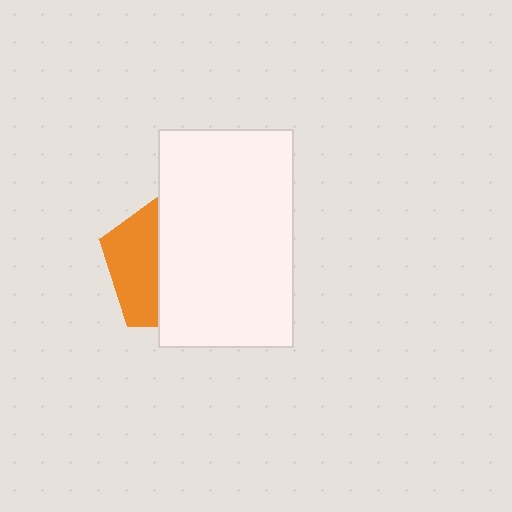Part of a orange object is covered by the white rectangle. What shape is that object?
It is a pentagon.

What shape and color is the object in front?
The object in front is a white rectangle.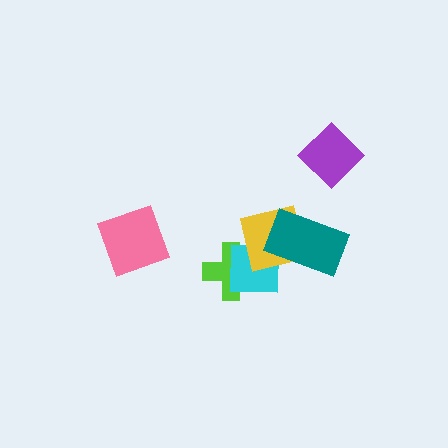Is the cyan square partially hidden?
Yes, it is partially covered by another shape.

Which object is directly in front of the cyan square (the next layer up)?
The yellow square is directly in front of the cyan square.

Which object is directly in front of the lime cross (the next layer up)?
The cyan square is directly in front of the lime cross.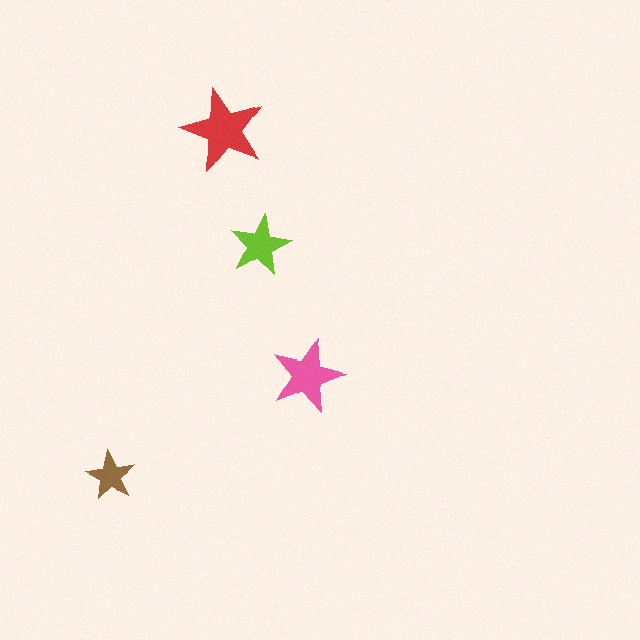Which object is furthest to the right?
The pink star is rightmost.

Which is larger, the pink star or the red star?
The red one.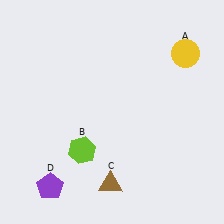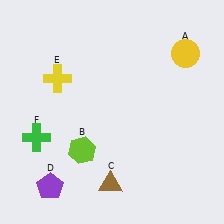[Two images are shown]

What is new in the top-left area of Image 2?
A yellow cross (E) was added in the top-left area of Image 2.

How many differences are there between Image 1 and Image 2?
There are 2 differences between the two images.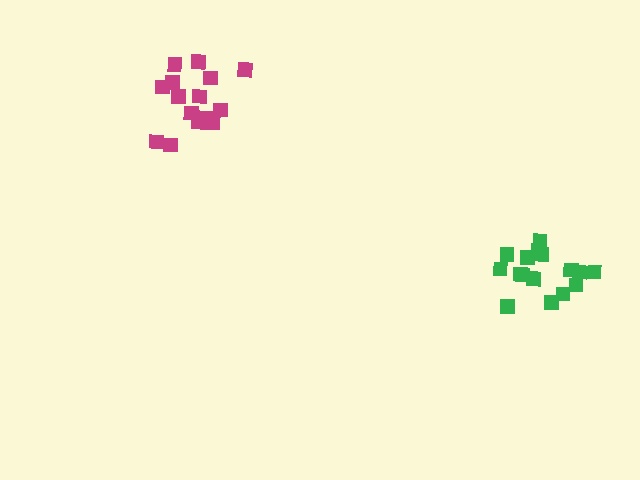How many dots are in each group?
Group 1: 16 dots, Group 2: 16 dots (32 total).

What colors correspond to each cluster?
The clusters are colored: green, magenta.